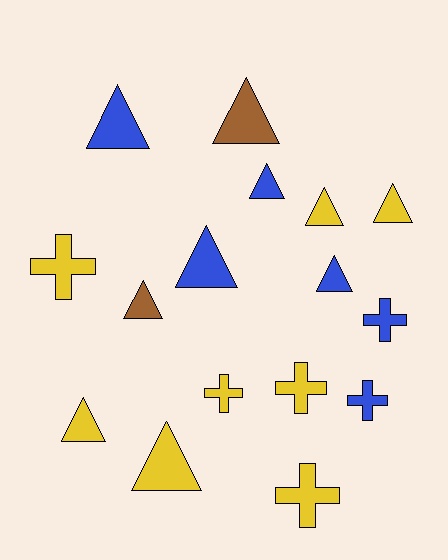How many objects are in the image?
There are 16 objects.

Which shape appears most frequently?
Triangle, with 10 objects.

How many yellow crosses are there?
There are 4 yellow crosses.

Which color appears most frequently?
Yellow, with 8 objects.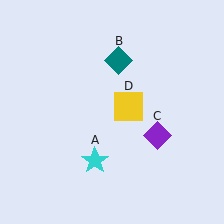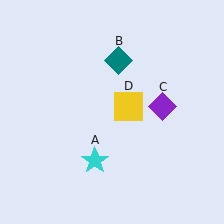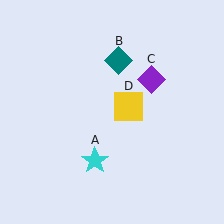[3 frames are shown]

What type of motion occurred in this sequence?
The purple diamond (object C) rotated counterclockwise around the center of the scene.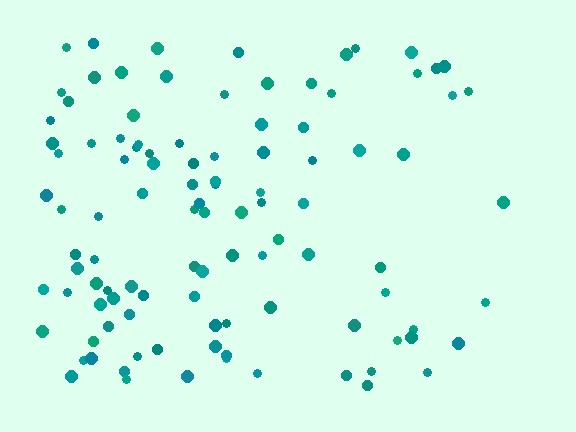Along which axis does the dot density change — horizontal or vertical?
Horizontal.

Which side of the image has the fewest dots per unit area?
The right.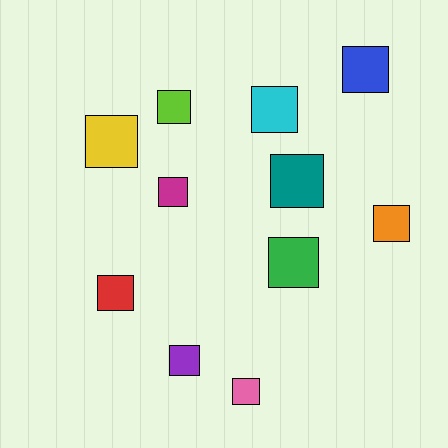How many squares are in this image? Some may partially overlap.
There are 11 squares.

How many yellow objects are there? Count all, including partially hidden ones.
There is 1 yellow object.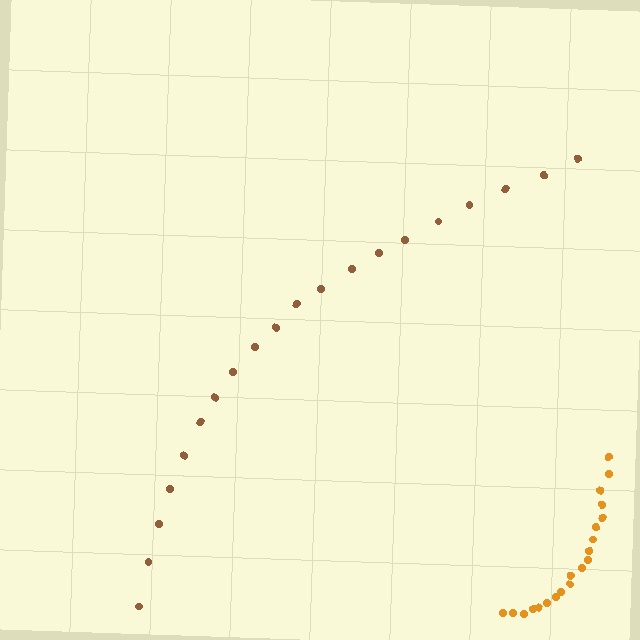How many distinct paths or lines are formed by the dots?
There are 2 distinct paths.